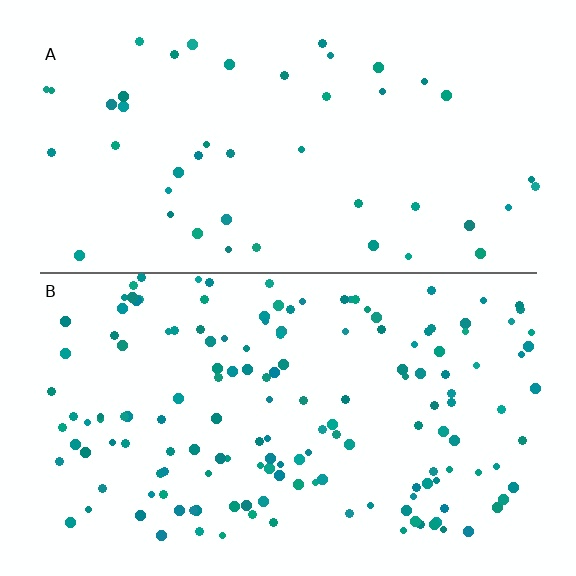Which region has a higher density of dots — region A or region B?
B (the bottom).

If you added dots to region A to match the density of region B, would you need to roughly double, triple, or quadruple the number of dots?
Approximately triple.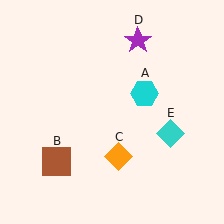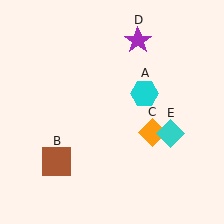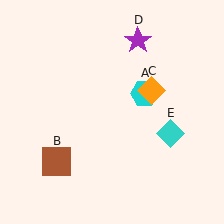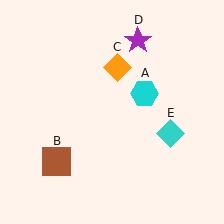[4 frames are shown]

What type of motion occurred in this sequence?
The orange diamond (object C) rotated counterclockwise around the center of the scene.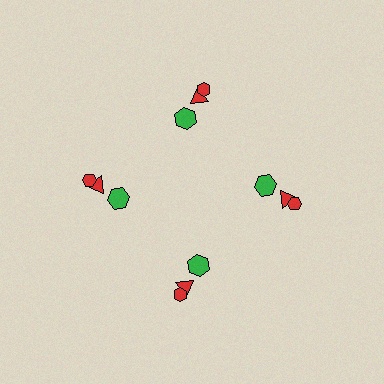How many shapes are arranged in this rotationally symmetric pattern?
There are 12 shapes, arranged in 4 groups of 3.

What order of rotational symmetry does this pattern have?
This pattern has 4-fold rotational symmetry.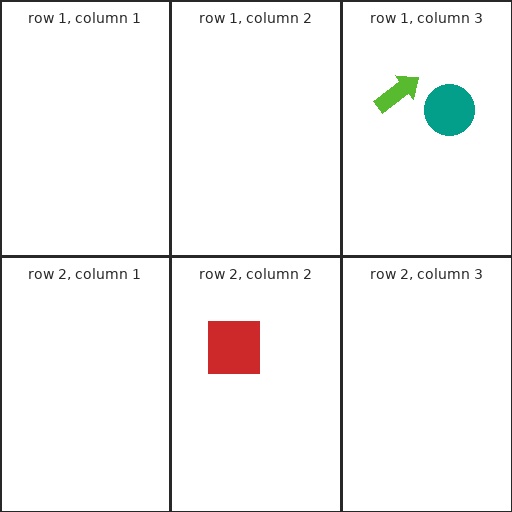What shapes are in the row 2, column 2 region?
The red square.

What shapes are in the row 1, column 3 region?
The lime arrow, the teal circle.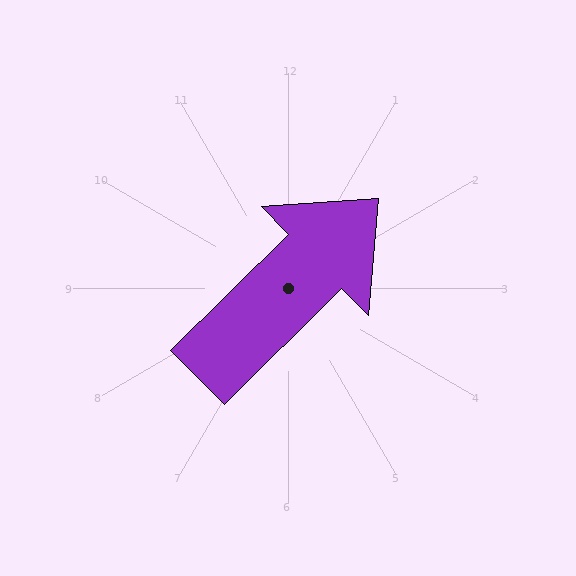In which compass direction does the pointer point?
Northeast.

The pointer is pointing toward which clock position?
Roughly 2 o'clock.